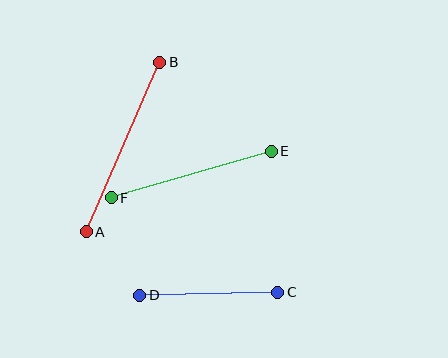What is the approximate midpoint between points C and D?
The midpoint is at approximately (209, 294) pixels.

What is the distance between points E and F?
The distance is approximately 167 pixels.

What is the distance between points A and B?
The distance is approximately 185 pixels.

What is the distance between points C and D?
The distance is approximately 138 pixels.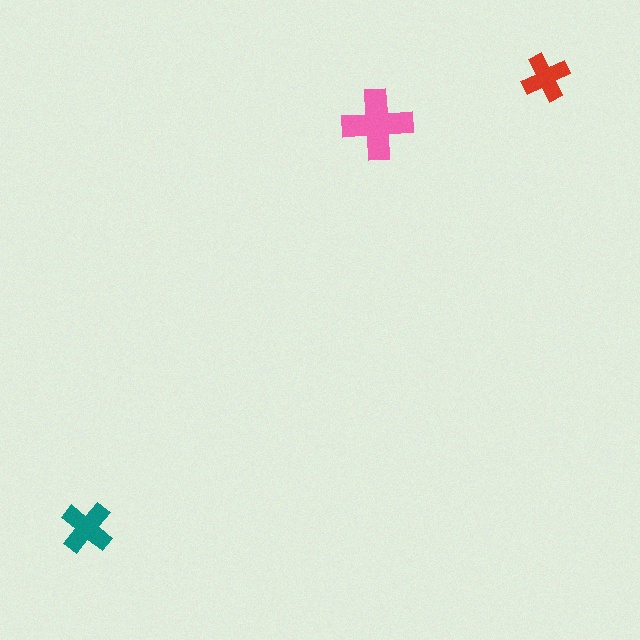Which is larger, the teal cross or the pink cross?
The pink one.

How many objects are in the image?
There are 3 objects in the image.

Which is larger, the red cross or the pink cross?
The pink one.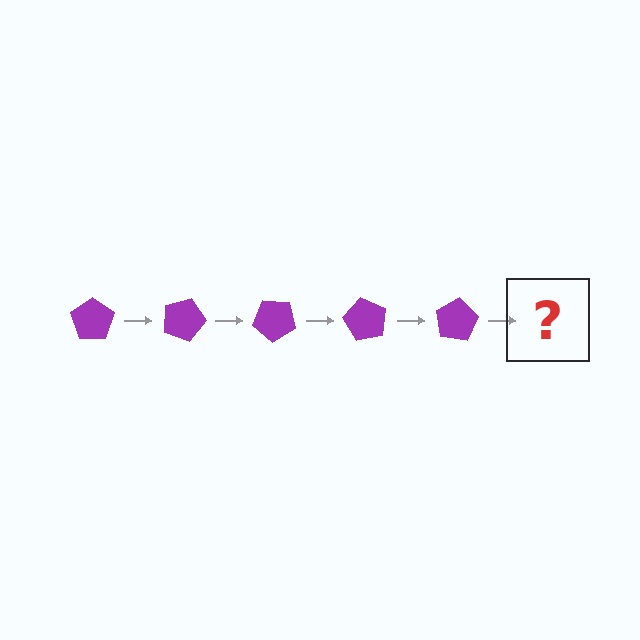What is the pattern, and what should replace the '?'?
The pattern is that the pentagon rotates 20 degrees each step. The '?' should be a purple pentagon rotated 100 degrees.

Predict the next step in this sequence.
The next step is a purple pentagon rotated 100 degrees.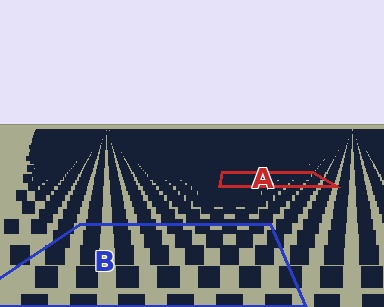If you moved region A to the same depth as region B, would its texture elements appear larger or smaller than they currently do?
They would appear larger. At a closer depth, the same texture elements are projected at a bigger on-screen size.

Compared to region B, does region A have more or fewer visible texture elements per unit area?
Region A has more texture elements per unit area — they are packed more densely because it is farther away.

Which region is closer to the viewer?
Region B is closer. The texture elements there are larger and more spread out.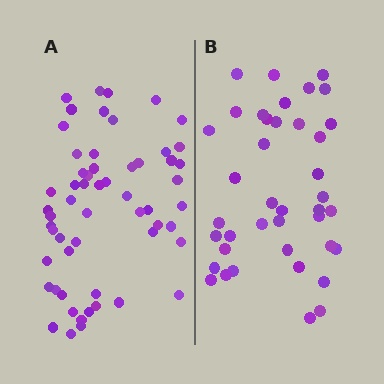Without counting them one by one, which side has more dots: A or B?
Region A (the left region) has more dots.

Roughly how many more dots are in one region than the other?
Region A has approximately 15 more dots than region B.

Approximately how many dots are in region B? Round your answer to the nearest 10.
About 40 dots.